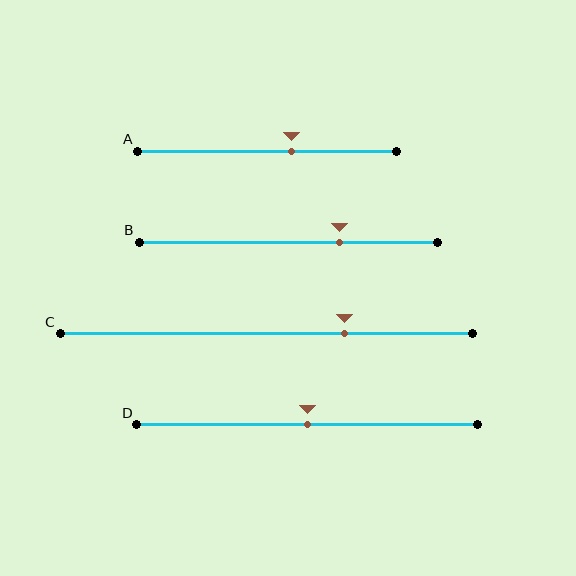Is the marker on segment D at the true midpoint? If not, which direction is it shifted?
Yes, the marker on segment D is at the true midpoint.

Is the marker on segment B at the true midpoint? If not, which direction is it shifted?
No, the marker on segment B is shifted to the right by about 17% of the segment length.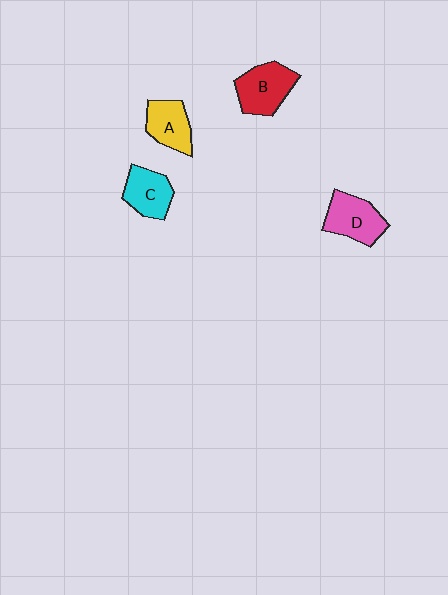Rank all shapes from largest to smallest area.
From largest to smallest: B (red), D (pink), C (cyan), A (yellow).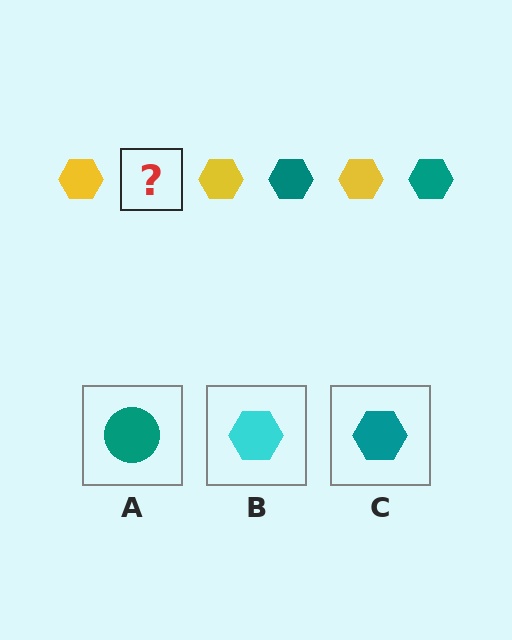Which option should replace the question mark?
Option C.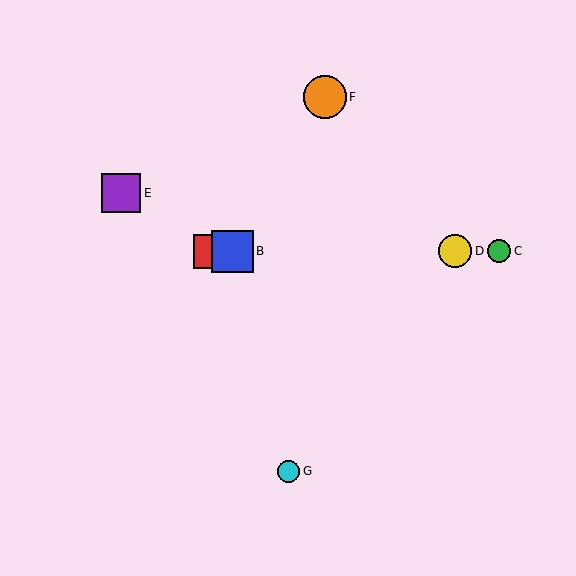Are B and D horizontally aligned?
Yes, both are at y≈251.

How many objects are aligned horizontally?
4 objects (A, B, C, D) are aligned horizontally.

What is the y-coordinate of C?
Object C is at y≈251.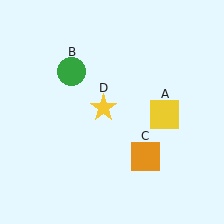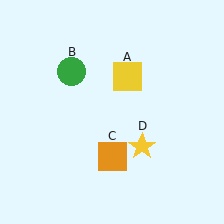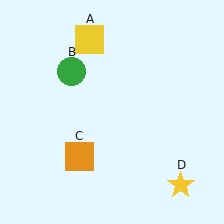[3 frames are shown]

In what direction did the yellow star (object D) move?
The yellow star (object D) moved down and to the right.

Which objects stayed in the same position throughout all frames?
Green circle (object B) remained stationary.